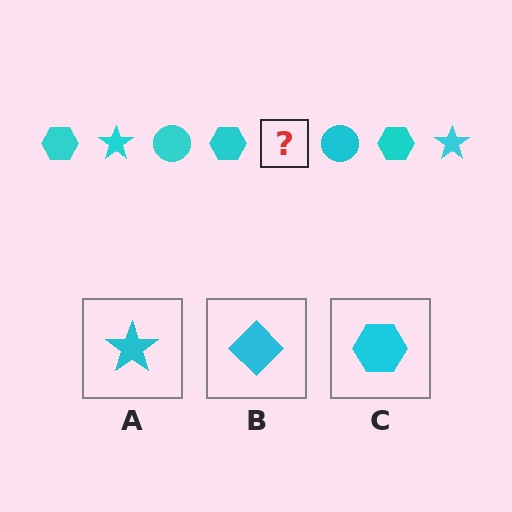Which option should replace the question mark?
Option A.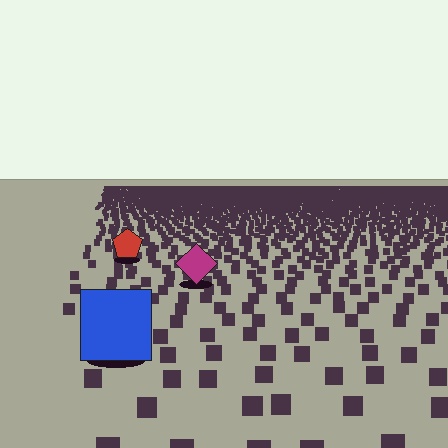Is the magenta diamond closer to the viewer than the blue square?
No. The blue square is closer — you can tell from the texture gradient: the ground texture is coarser near it.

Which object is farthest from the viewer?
The red pentagon is farthest from the viewer. It appears smaller and the ground texture around it is denser.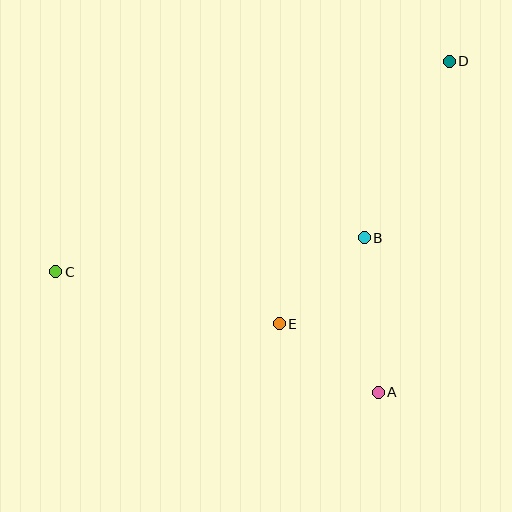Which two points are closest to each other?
Points A and E are closest to each other.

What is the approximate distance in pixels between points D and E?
The distance between D and E is approximately 313 pixels.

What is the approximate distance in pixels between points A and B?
The distance between A and B is approximately 155 pixels.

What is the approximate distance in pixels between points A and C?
The distance between A and C is approximately 344 pixels.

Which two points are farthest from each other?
Points C and D are farthest from each other.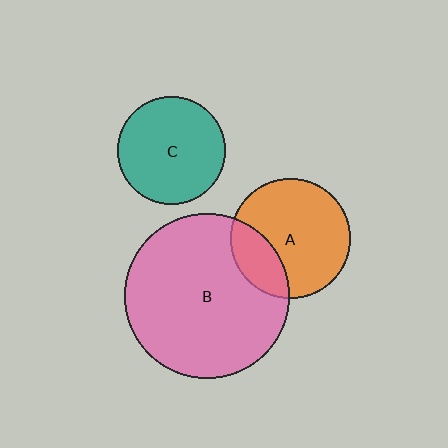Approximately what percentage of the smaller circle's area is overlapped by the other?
Approximately 25%.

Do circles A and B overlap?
Yes.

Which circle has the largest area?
Circle B (pink).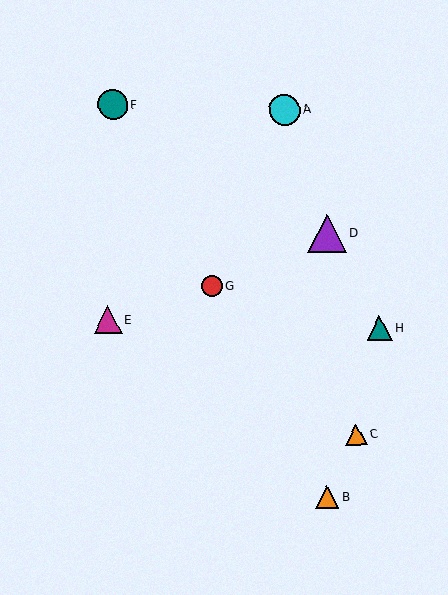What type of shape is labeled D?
Shape D is a purple triangle.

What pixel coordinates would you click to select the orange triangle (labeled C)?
Click at (356, 435) to select the orange triangle C.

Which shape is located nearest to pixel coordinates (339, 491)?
The orange triangle (labeled B) at (327, 497) is nearest to that location.